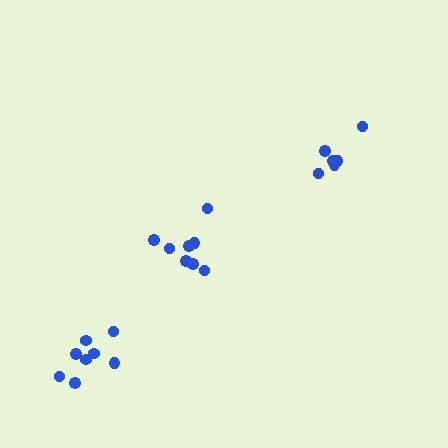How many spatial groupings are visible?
There are 3 spatial groupings.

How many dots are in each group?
Group 1: 8 dots, Group 2: 8 dots, Group 3: 7 dots (23 total).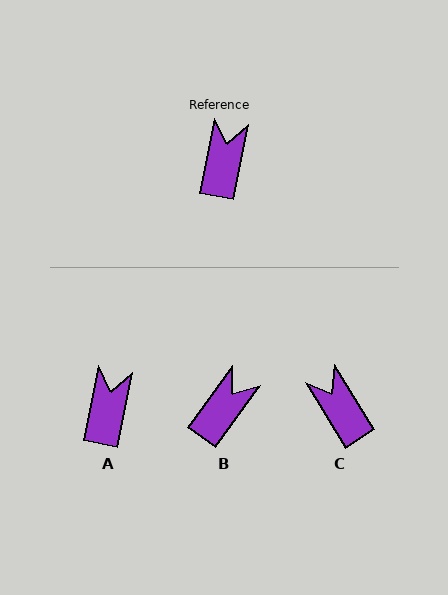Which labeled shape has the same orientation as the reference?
A.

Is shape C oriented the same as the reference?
No, it is off by about 42 degrees.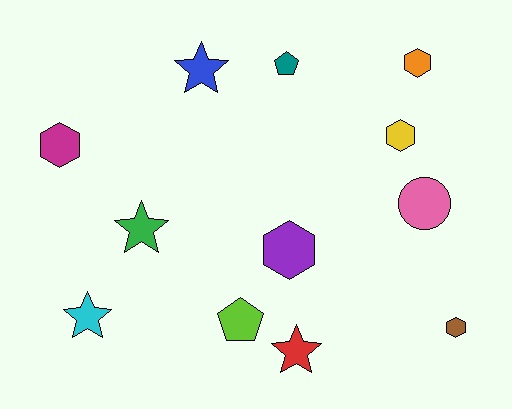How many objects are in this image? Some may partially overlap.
There are 12 objects.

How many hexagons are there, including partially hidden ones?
There are 5 hexagons.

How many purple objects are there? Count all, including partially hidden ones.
There is 1 purple object.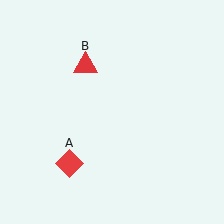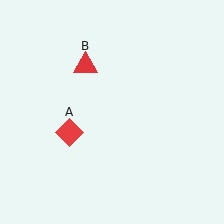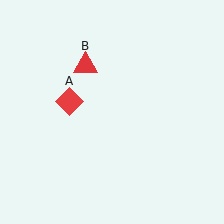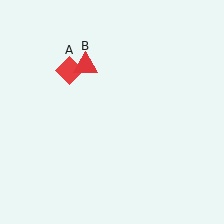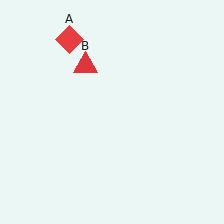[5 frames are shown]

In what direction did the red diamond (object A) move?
The red diamond (object A) moved up.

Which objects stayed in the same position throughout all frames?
Red triangle (object B) remained stationary.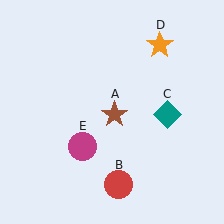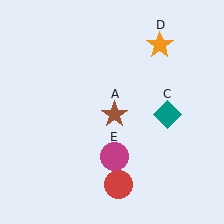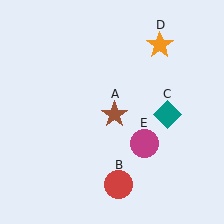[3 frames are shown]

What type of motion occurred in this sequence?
The magenta circle (object E) rotated counterclockwise around the center of the scene.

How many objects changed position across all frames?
1 object changed position: magenta circle (object E).